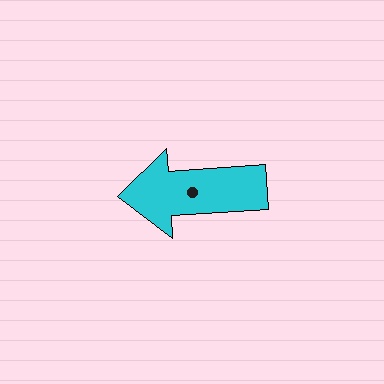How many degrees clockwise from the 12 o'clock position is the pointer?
Approximately 266 degrees.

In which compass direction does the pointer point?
West.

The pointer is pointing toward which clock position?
Roughly 9 o'clock.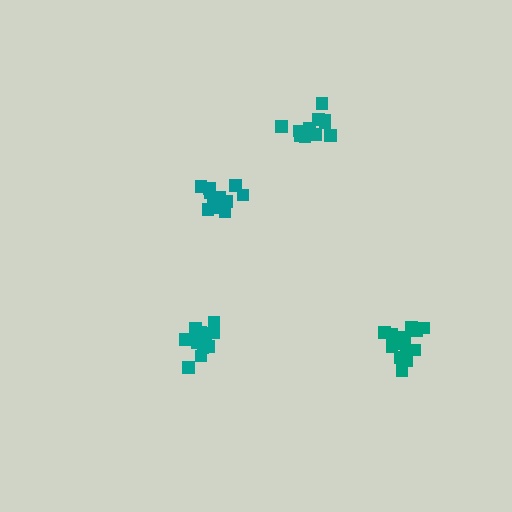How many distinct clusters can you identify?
There are 4 distinct clusters.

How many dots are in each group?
Group 1: 15 dots, Group 2: 14 dots, Group 3: 12 dots, Group 4: 13 dots (54 total).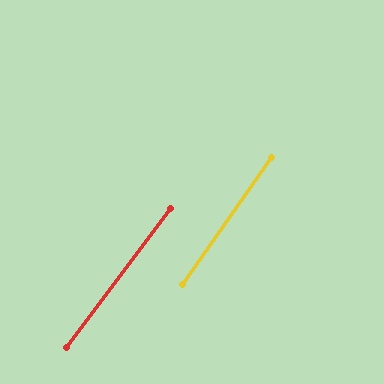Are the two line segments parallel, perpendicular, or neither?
Parallel — their directions differ by only 1.9°.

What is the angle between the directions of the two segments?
Approximately 2 degrees.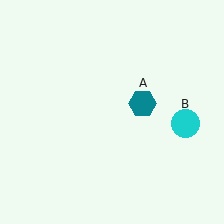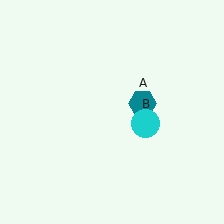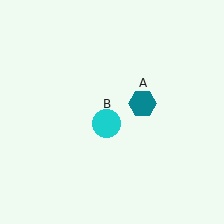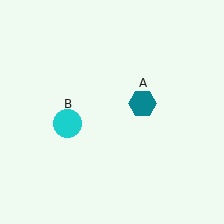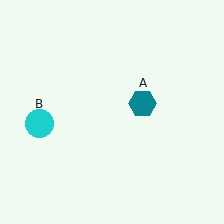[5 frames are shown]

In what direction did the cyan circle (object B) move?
The cyan circle (object B) moved left.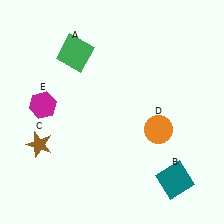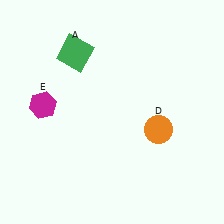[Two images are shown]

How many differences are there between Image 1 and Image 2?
There are 2 differences between the two images.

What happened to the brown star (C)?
The brown star (C) was removed in Image 2. It was in the bottom-left area of Image 1.